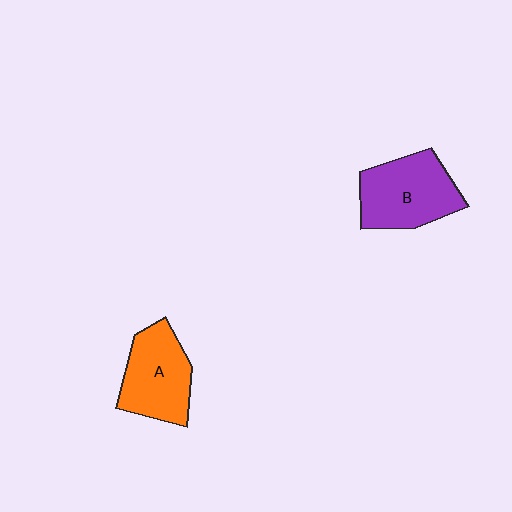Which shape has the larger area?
Shape B (purple).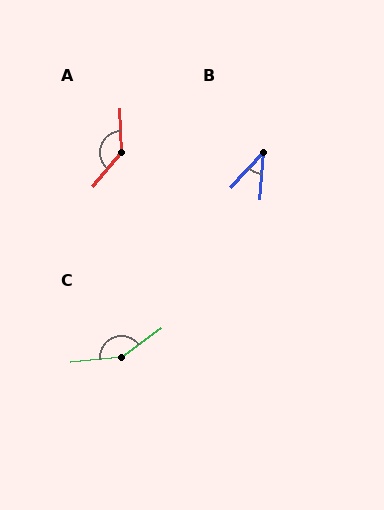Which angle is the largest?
C, at approximately 149 degrees.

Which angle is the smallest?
B, at approximately 39 degrees.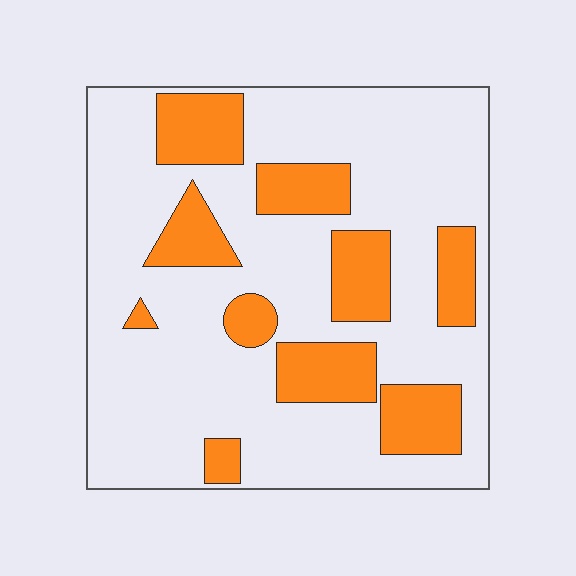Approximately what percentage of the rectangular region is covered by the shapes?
Approximately 25%.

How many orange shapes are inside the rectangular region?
10.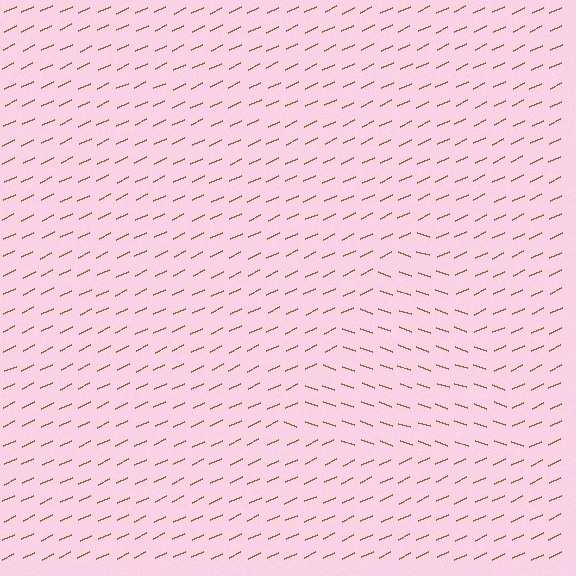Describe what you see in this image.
The image is filled with small brown line segments. A triangle region in the image has lines oriented differently from the surrounding lines, creating a visible texture boundary.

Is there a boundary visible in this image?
Yes, there is a texture boundary formed by a change in line orientation.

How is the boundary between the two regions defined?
The boundary is defined purely by a change in line orientation (approximately 45 degrees difference). All lines are the same color and thickness.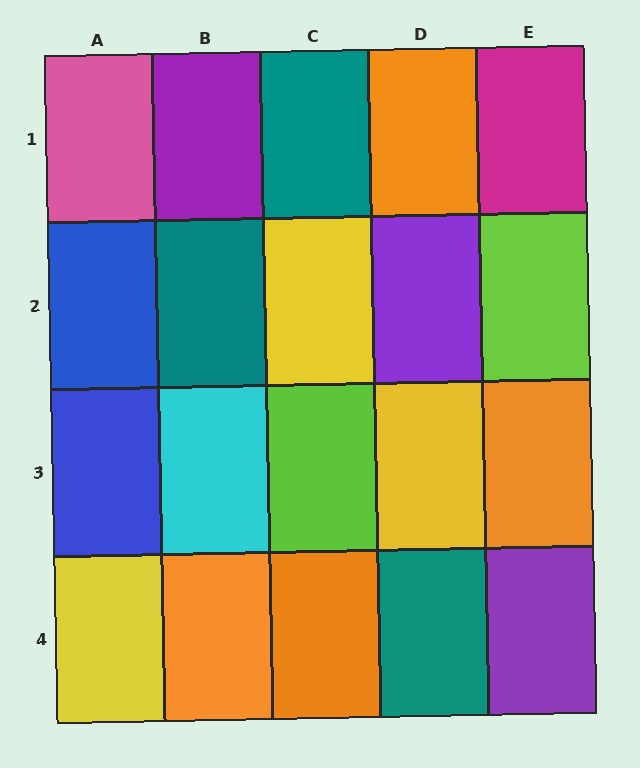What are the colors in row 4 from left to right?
Yellow, orange, orange, teal, purple.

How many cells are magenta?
1 cell is magenta.